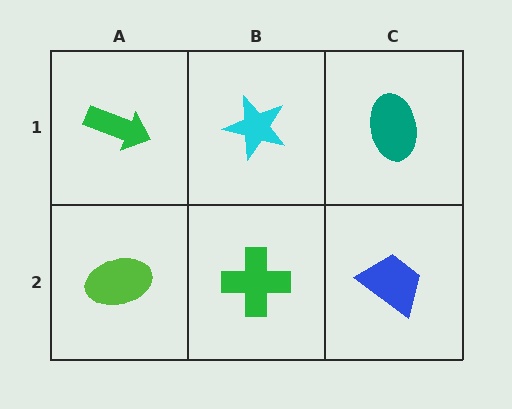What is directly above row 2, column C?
A teal ellipse.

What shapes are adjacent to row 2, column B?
A cyan star (row 1, column B), a lime ellipse (row 2, column A), a blue trapezoid (row 2, column C).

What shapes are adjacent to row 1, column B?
A green cross (row 2, column B), a green arrow (row 1, column A), a teal ellipse (row 1, column C).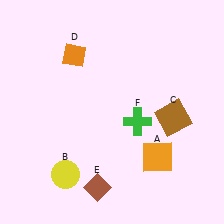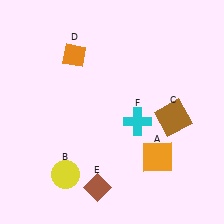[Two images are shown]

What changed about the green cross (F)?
In Image 1, F is green. In Image 2, it changed to cyan.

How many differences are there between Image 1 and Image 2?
There is 1 difference between the two images.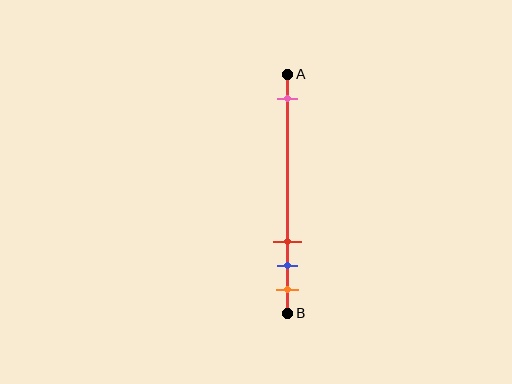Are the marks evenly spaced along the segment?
No, the marks are not evenly spaced.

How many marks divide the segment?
There are 4 marks dividing the segment.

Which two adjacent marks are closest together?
The blue and orange marks are the closest adjacent pair.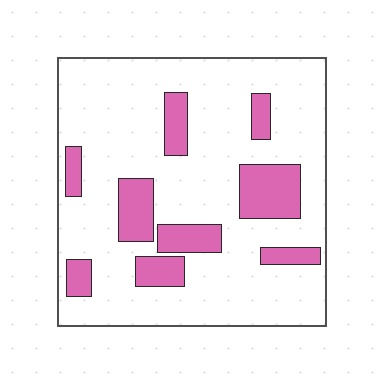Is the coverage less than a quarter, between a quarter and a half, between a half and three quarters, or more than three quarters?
Less than a quarter.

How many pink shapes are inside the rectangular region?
9.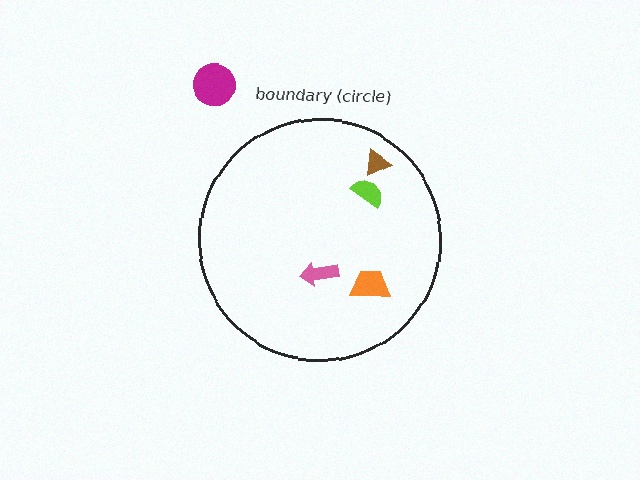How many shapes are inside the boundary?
4 inside, 1 outside.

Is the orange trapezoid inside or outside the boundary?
Inside.